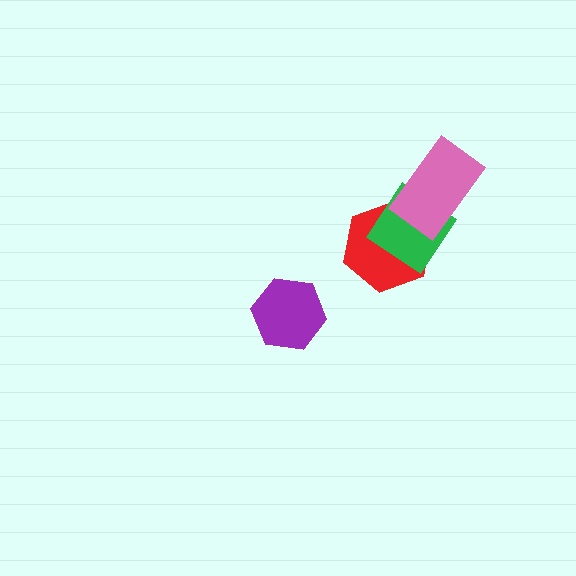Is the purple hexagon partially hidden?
No, no other shape covers it.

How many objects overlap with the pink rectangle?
2 objects overlap with the pink rectangle.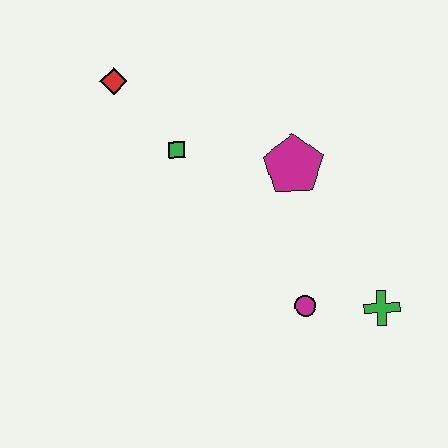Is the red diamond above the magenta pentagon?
Yes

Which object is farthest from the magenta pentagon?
The red diamond is farthest from the magenta pentagon.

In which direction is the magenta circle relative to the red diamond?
The magenta circle is below the red diamond.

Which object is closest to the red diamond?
The green square is closest to the red diamond.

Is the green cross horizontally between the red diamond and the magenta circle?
No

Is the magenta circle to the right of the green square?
Yes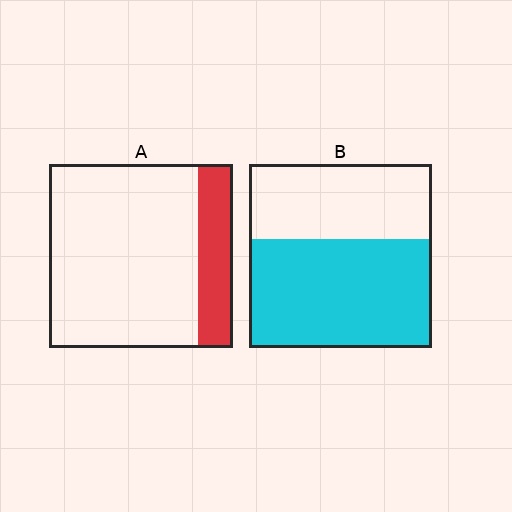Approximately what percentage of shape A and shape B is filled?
A is approximately 20% and B is approximately 60%.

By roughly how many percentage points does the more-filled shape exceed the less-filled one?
By roughly 40 percentage points (B over A).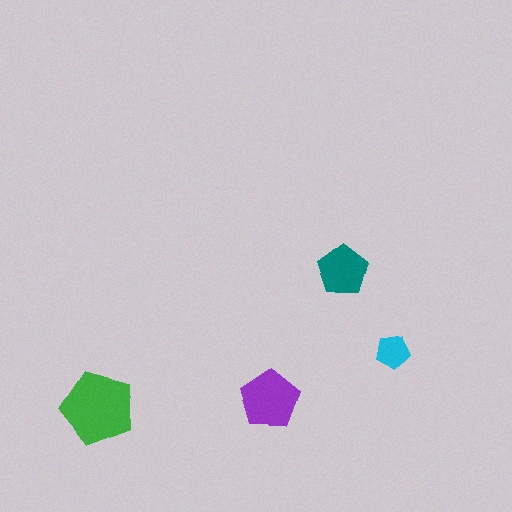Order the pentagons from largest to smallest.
the green one, the purple one, the teal one, the cyan one.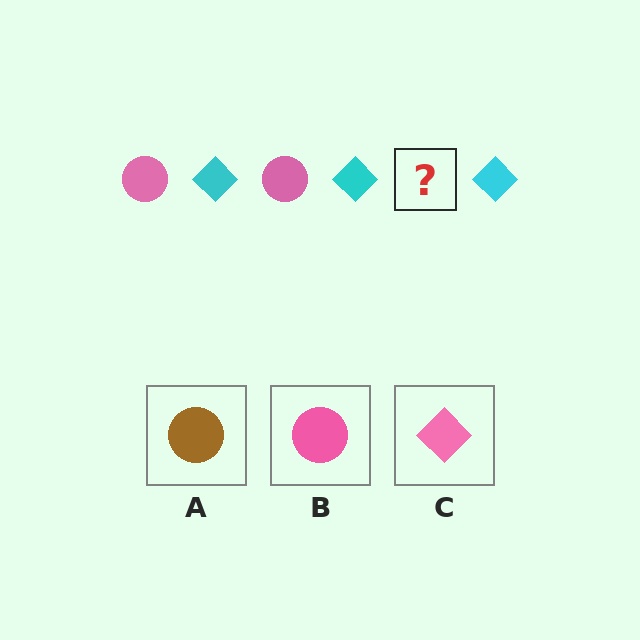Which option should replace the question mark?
Option B.